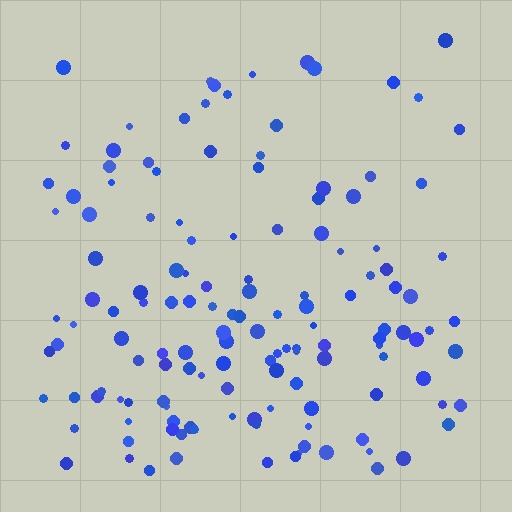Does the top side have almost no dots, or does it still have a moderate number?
Still a moderate number, just noticeably fewer than the bottom.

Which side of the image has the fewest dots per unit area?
The top.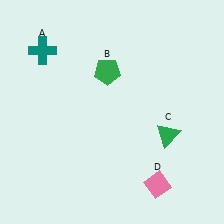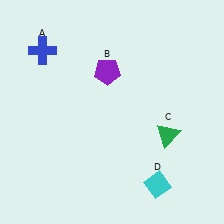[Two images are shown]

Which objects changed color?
A changed from teal to blue. B changed from green to purple. D changed from pink to cyan.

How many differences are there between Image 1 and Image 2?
There are 3 differences between the two images.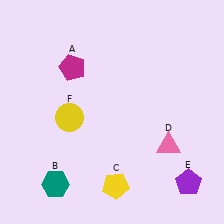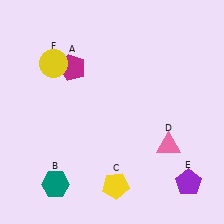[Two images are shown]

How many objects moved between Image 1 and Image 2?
1 object moved between the two images.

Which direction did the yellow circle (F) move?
The yellow circle (F) moved up.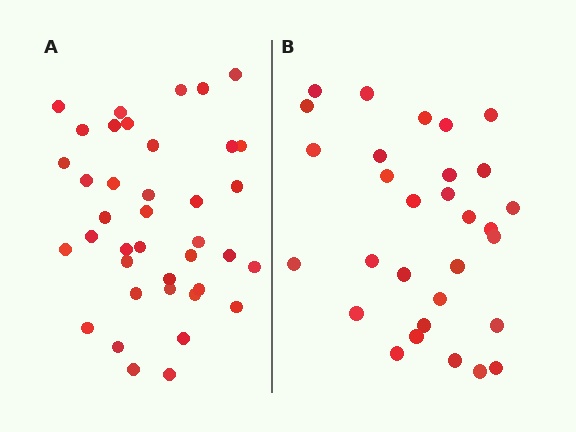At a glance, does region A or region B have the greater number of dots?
Region A (the left region) has more dots.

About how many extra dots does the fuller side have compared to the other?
Region A has roughly 8 or so more dots than region B.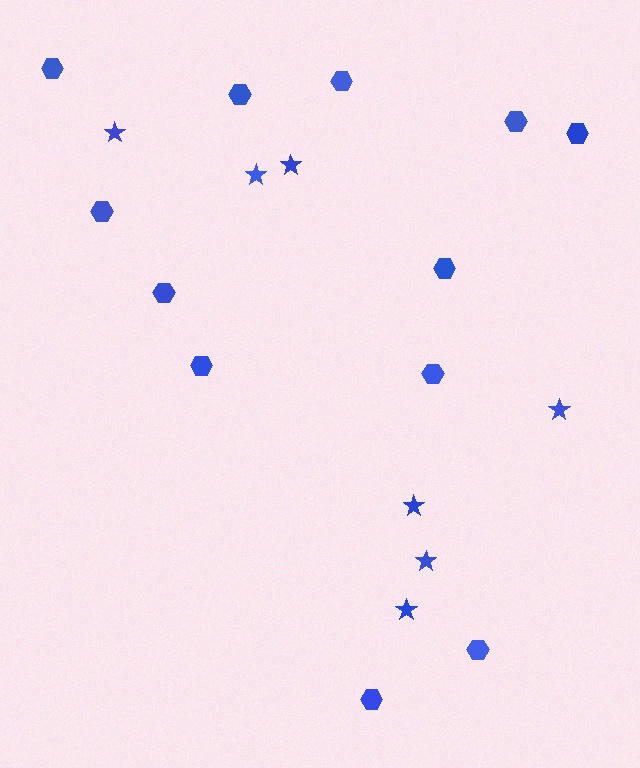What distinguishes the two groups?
There are 2 groups: one group of hexagons (12) and one group of stars (7).